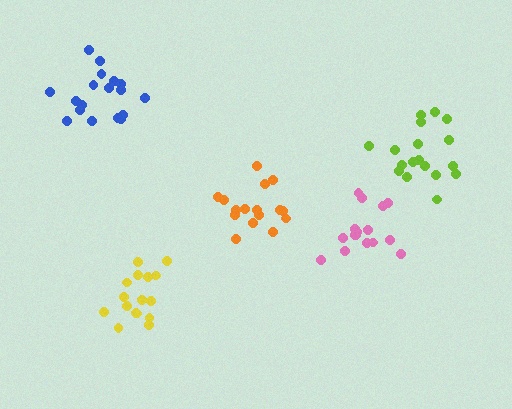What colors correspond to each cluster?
The clusters are colored: orange, pink, blue, yellow, lime.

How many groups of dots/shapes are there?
There are 5 groups.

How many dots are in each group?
Group 1: 16 dots, Group 2: 16 dots, Group 3: 18 dots, Group 4: 16 dots, Group 5: 18 dots (84 total).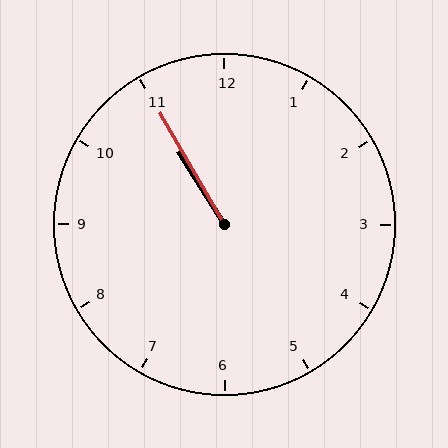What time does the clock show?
10:55.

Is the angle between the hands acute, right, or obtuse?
It is acute.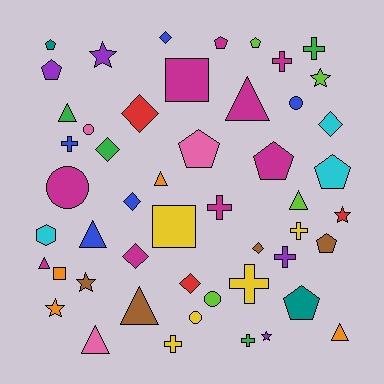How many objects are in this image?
There are 50 objects.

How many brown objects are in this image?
There are 4 brown objects.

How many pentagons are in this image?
There are 9 pentagons.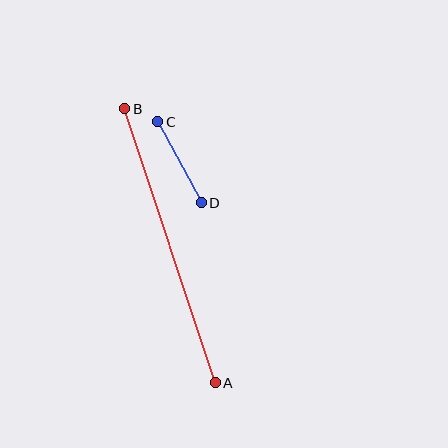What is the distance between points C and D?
The distance is approximately 92 pixels.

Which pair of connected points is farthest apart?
Points A and B are farthest apart.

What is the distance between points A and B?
The distance is approximately 289 pixels.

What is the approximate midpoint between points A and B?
The midpoint is at approximately (170, 246) pixels.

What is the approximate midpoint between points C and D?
The midpoint is at approximately (180, 162) pixels.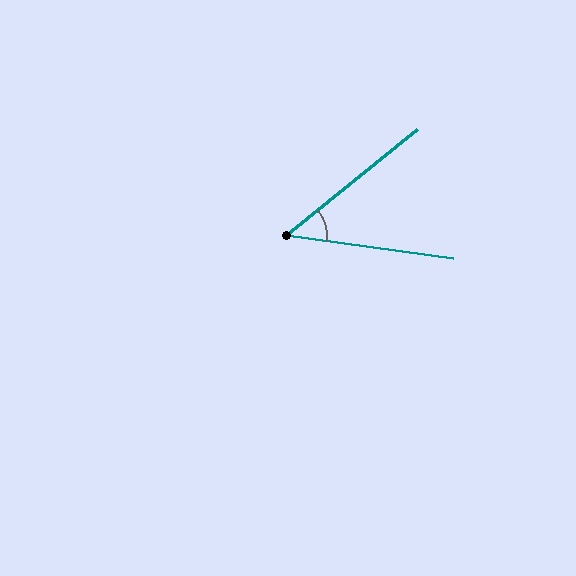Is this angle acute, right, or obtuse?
It is acute.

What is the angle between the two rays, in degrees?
Approximately 47 degrees.